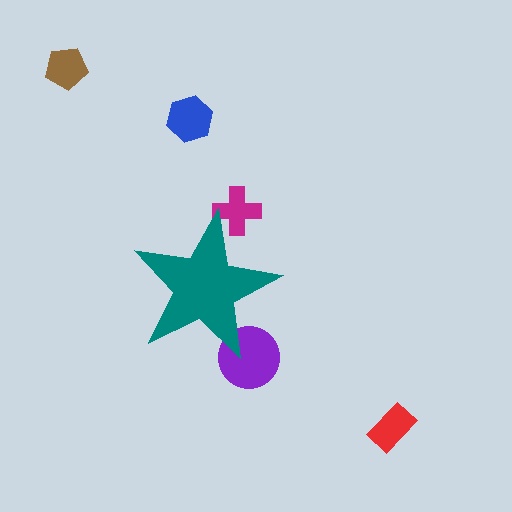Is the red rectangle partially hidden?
No, the red rectangle is fully visible.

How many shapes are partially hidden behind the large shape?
2 shapes are partially hidden.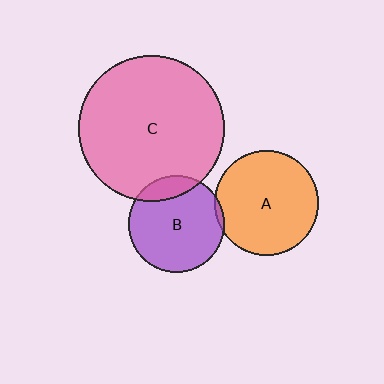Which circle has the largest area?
Circle C (pink).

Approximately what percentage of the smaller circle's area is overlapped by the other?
Approximately 15%.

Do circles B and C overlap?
Yes.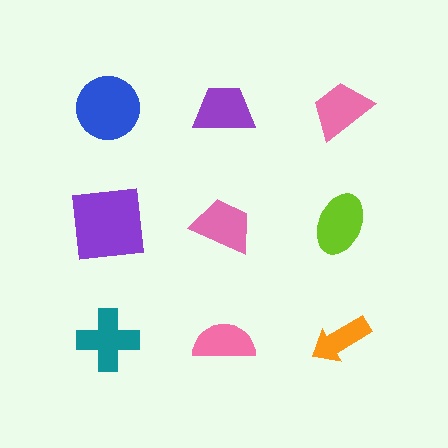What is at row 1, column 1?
A blue circle.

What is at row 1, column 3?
A pink trapezoid.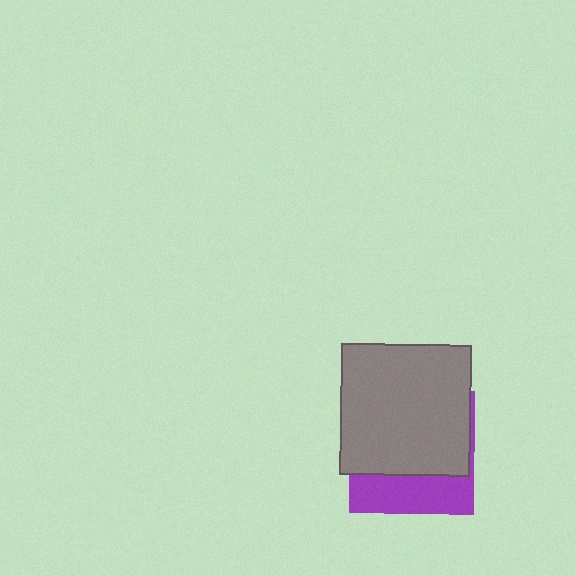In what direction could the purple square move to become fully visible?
The purple square could move down. That would shift it out from behind the gray square entirely.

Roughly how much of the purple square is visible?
A small part of it is visible (roughly 33%).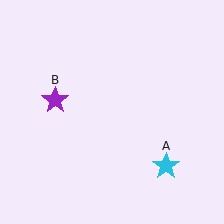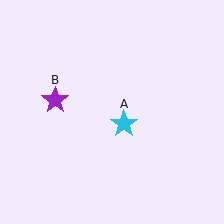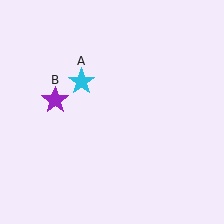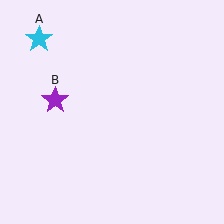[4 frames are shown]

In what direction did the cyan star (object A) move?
The cyan star (object A) moved up and to the left.